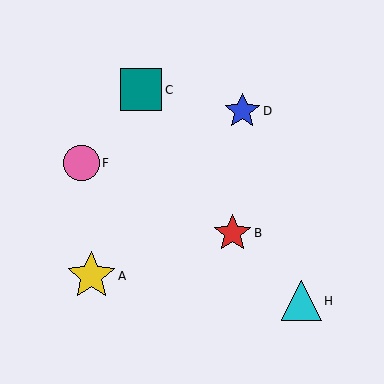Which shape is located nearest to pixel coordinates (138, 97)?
The teal square (labeled C) at (141, 90) is nearest to that location.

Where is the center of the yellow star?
The center of the yellow star is at (91, 276).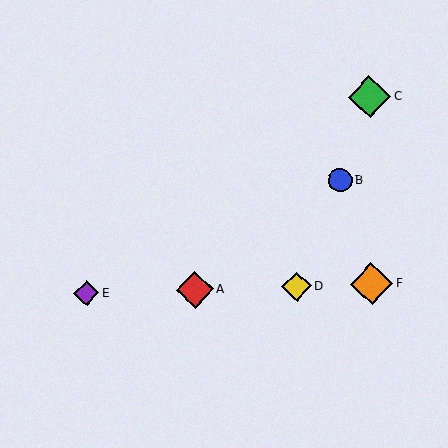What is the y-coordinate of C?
Object C is at y≈97.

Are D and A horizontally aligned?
Yes, both are at y≈287.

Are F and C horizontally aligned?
No, F is at y≈284 and C is at y≈97.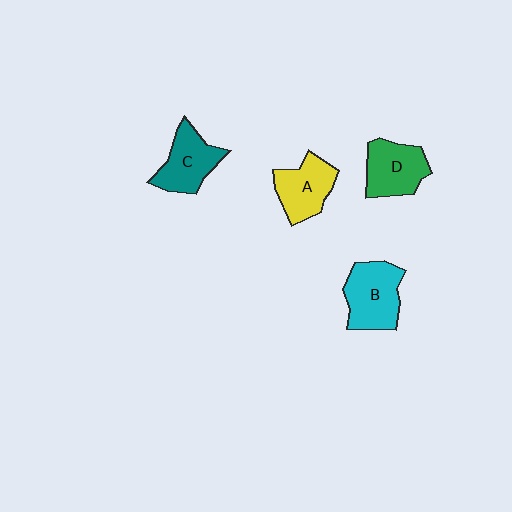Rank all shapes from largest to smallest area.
From largest to smallest: B (cyan), D (green), C (teal), A (yellow).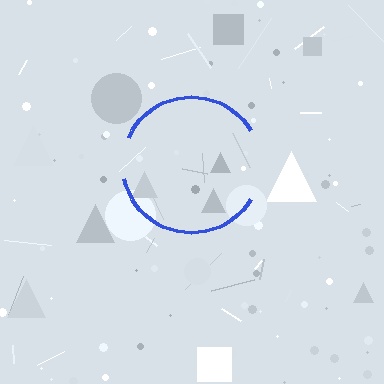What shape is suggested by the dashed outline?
The dashed outline suggests a circle.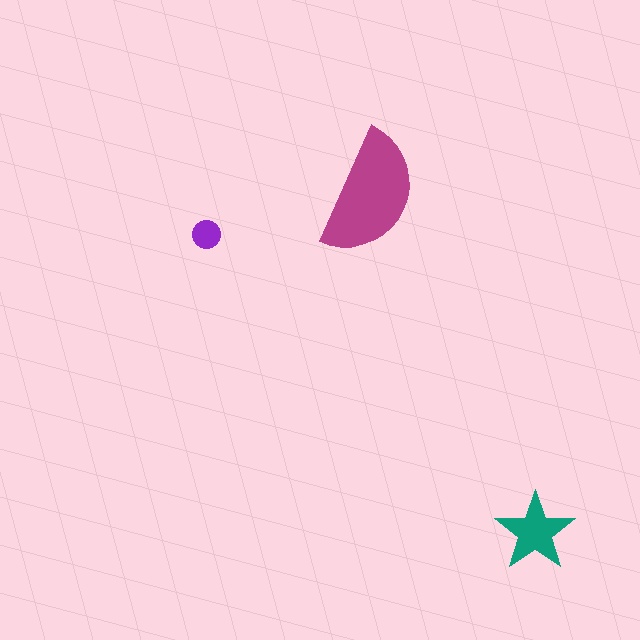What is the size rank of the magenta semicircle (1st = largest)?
1st.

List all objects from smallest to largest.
The purple circle, the teal star, the magenta semicircle.